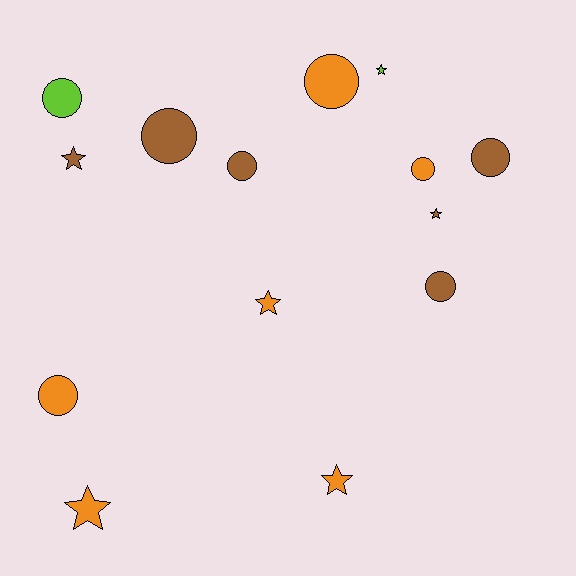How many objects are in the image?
There are 14 objects.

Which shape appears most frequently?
Circle, with 8 objects.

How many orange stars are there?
There are 3 orange stars.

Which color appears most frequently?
Brown, with 6 objects.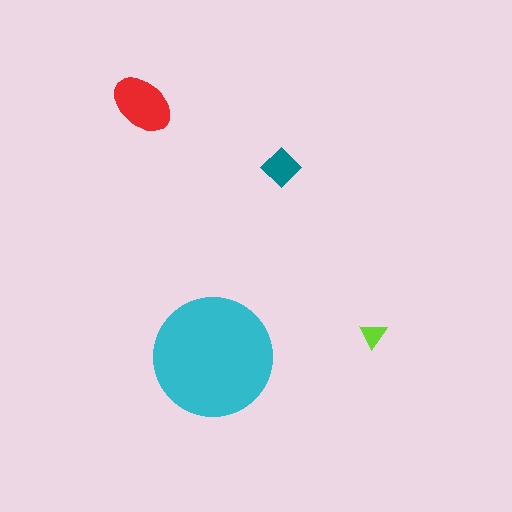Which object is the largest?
The cyan circle.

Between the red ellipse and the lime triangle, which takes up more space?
The red ellipse.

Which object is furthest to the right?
The lime triangle is rightmost.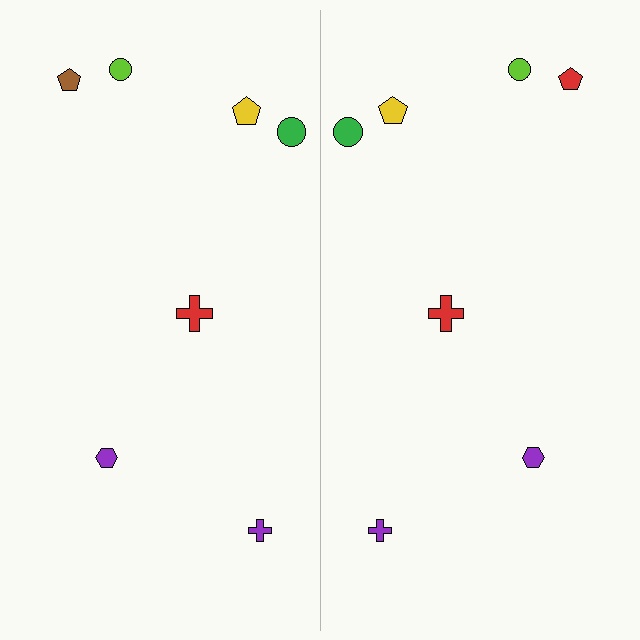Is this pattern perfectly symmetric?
No, the pattern is not perfectly symmetric. The red pentagon on the right side breaks the symmetry — its mirror counterpart is brown.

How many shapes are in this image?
There are 14 shapes in this image.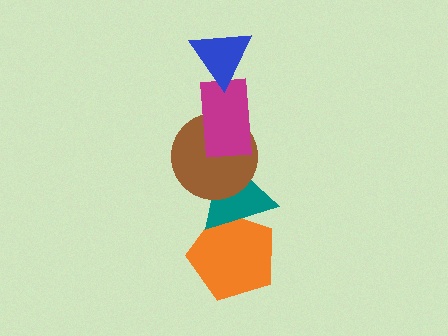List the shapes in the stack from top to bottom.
From top to bottom: the blue triangle, the magenta rectangle, the brown circle, the teal triangle, the orange pentagon.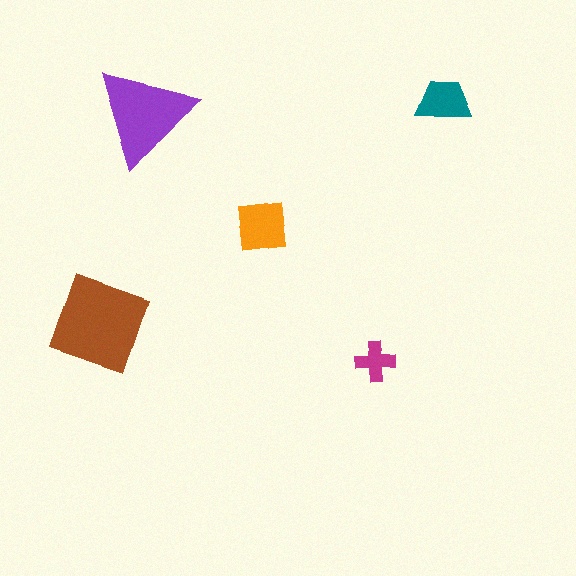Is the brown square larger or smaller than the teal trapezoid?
Larger.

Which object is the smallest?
The magenta cross.